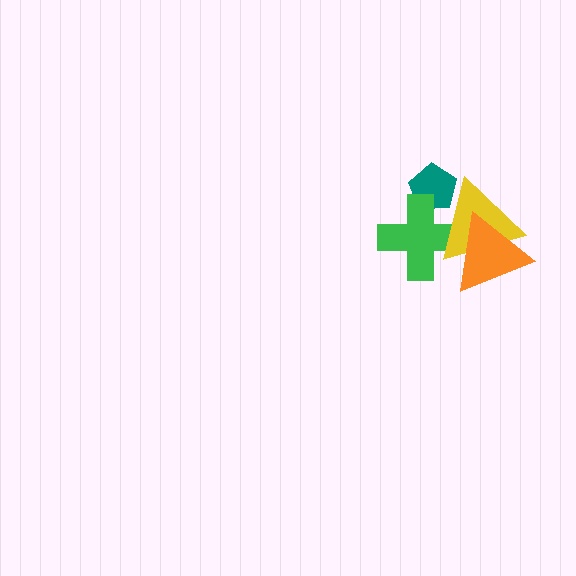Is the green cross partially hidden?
Yes, it is partially covered by another shape.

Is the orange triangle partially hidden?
No, no other shape covers it.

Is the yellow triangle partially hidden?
Yes, it is partially covered by another shape.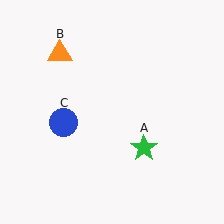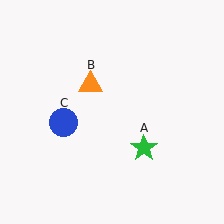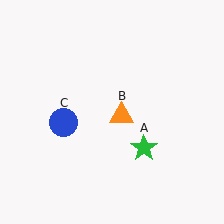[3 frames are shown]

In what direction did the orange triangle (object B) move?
The orange triangle (object B) moved down and to the right.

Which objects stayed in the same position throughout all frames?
Green star (object A) and blue circle (object C) remained stationary.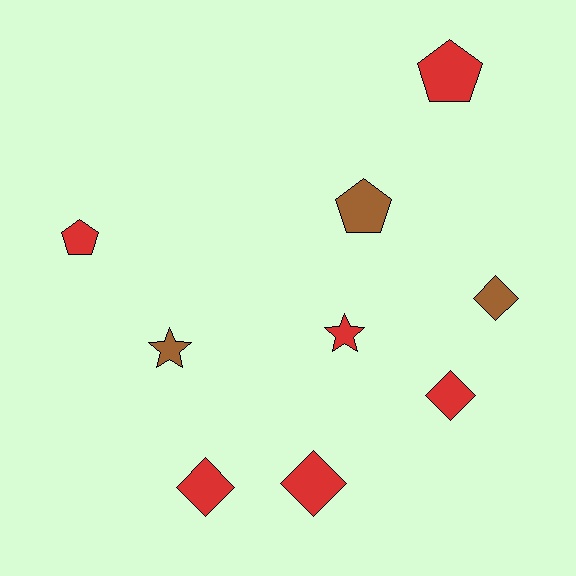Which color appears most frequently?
Red, with 6 objects.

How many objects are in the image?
There are 9 objects.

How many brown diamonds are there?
There is 1 brown diamond.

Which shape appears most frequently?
Diamond, with 4 objects.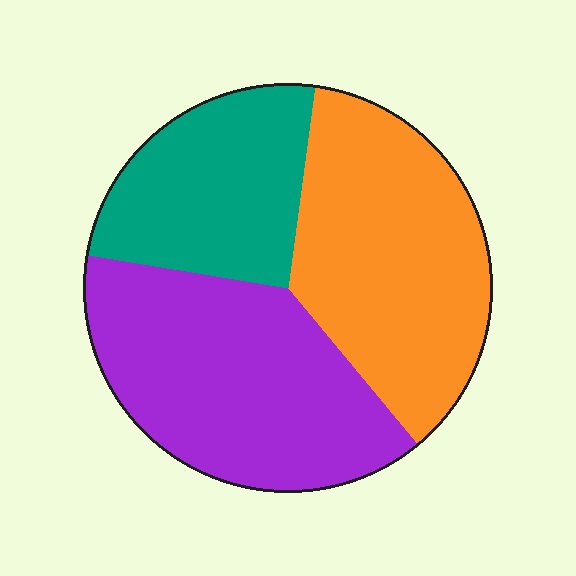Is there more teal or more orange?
Orange.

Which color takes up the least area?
Teal, at roughly 25%.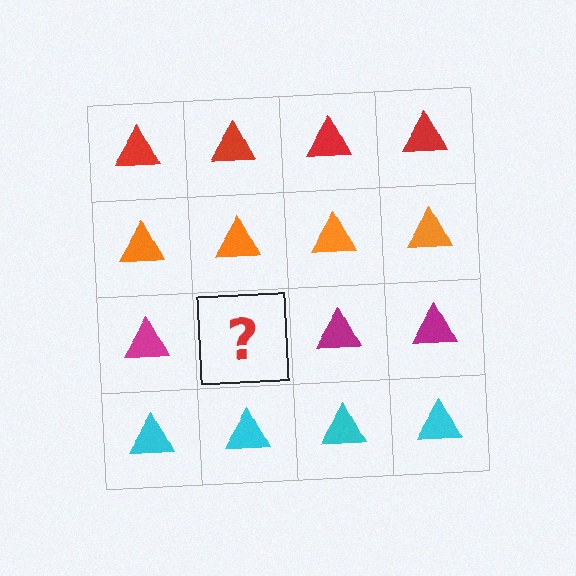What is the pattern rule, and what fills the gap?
The rule is that each row has a consistent color. The gap should be filled with a magenta triangle.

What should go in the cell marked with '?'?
The missing cell should contain a magenta triangle.